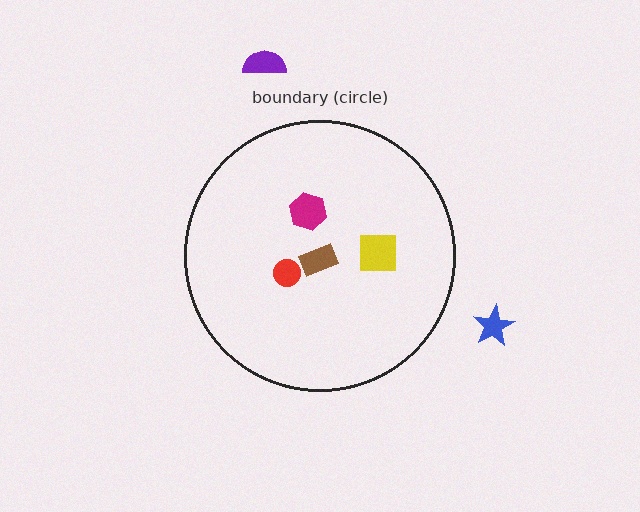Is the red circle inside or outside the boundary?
Inside.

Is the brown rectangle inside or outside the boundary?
Inside.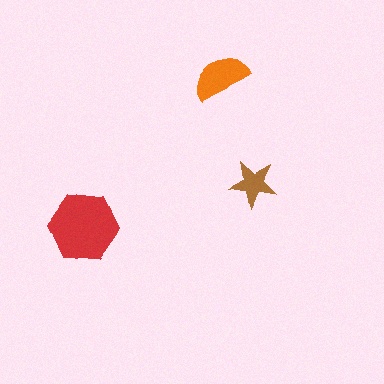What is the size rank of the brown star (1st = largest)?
3rd.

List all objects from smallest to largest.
The brown star, the orange semicircle, the red hexagon.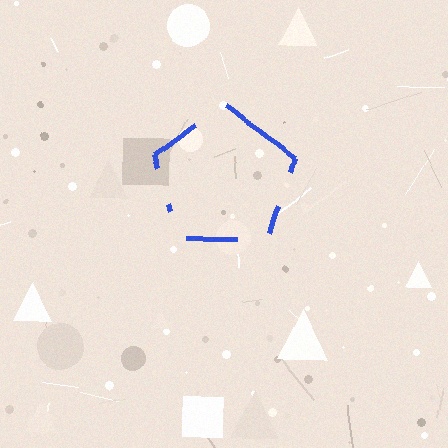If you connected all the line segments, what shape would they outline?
They would outline a pentagon.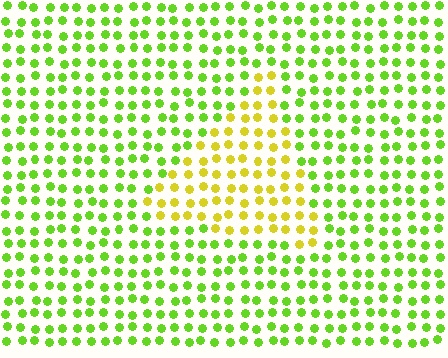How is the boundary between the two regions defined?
The boundary is defined purely by a slight shift in hue (about 41 degrees). Spacing, size, and orientation are identical on both sides.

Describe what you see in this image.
The image is filled with small lime elements in a uniform arrangement. A triangle-shaped region is visible where the elements are tinted to a slightly different hue, forming a subtle color boundary.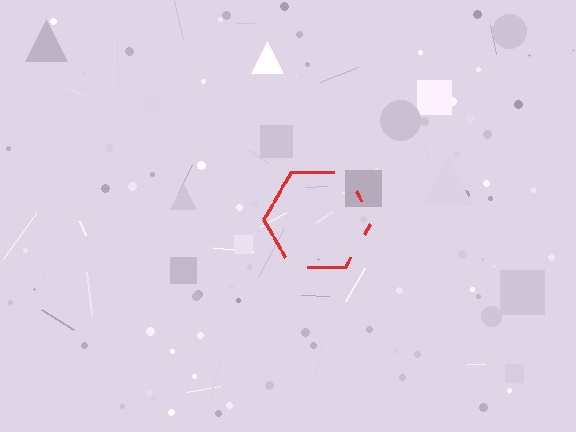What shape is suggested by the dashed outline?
The dashed outline suggests a hexagon.